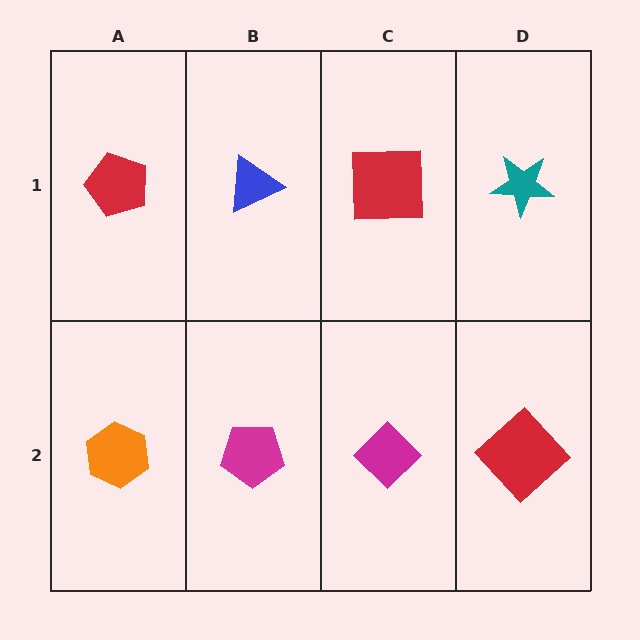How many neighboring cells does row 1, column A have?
2.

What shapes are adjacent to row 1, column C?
A magenta diamond (row 2, column C), a blue triangle (row 1, column B), a teal star (row 1, column D).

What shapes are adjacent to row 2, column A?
A red pentagon (row 1, column A), a magenta pentagon (row 2, column B).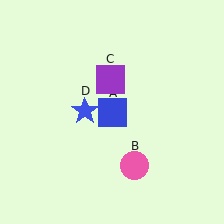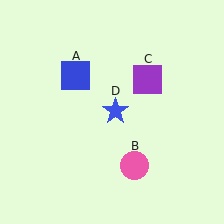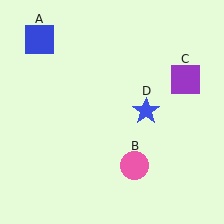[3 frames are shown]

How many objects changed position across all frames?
3 objects changed position: blue square (object A), purple square (object C), blue star (object D).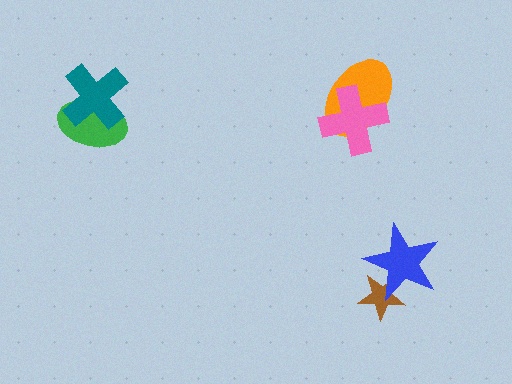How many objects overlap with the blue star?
1 object overlaps with the blue star.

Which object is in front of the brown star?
The blue star is in front of the brown star.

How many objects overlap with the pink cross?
1 object overlaps with the pink cross.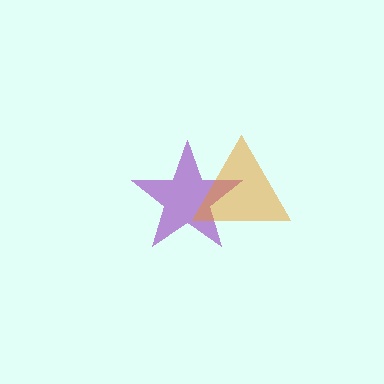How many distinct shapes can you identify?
There are 2 distinct shapes: a purple star, an orange triangle.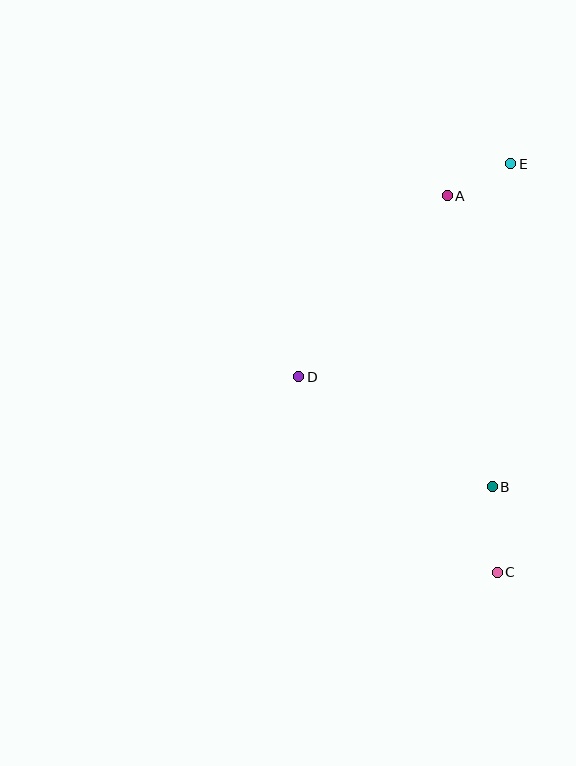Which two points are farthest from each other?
Points C and E are farthest from each other.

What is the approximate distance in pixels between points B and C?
The distance between B and C is approximately 86 pixels.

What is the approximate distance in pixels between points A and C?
The distance between A and C is approximately 380 pixels.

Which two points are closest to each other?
Points A and E are closest to each other.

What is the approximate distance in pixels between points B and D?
The distance between B and D is approximately 223 pixels.